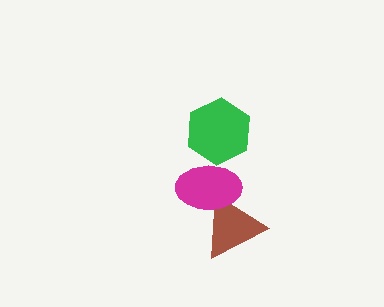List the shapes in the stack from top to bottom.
From top to bottom: the green hexagon, the magenta ellipse, the brown triangle.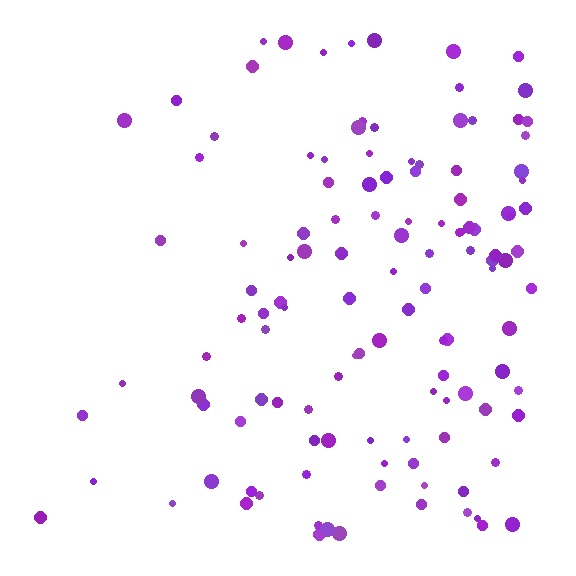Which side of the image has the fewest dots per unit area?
The left.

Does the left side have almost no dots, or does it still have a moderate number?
Still a moderate number, just noticeably fewer than the right.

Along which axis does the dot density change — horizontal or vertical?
Horizontal.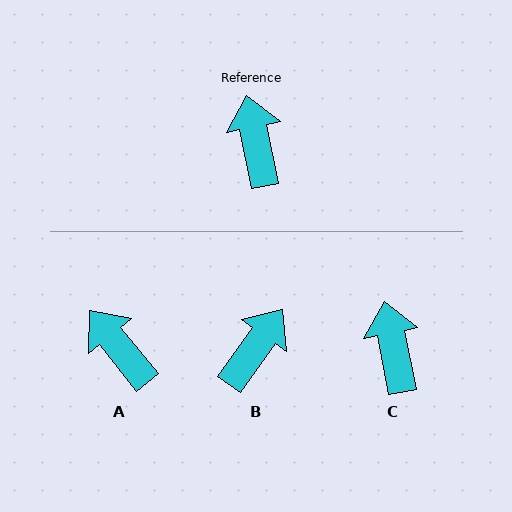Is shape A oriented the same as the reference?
No, it is off by about 27 degrees.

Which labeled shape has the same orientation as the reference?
C.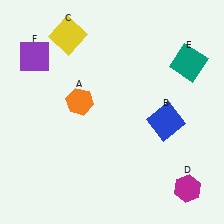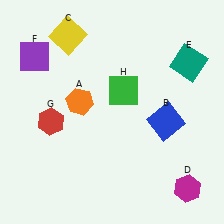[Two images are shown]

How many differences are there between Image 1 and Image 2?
There are 2 differences between the two images.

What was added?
A red hexagon (G), a green square (H) were added in Image 2.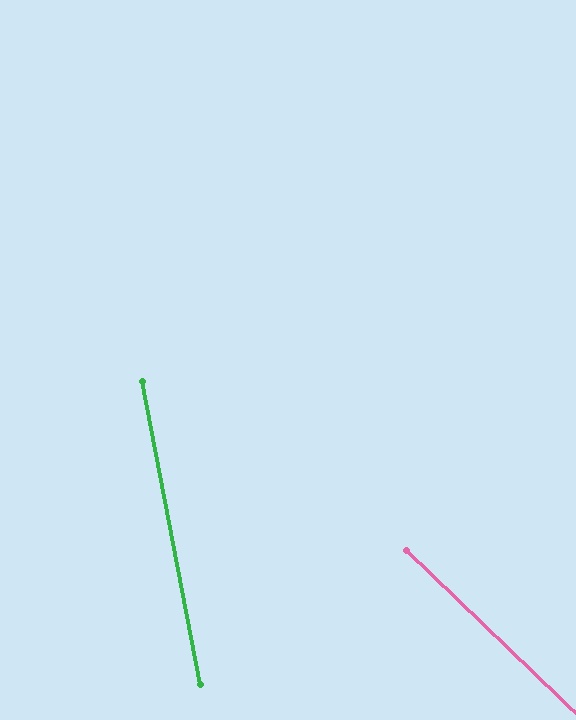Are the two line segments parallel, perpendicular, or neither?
Neither parallel nor perpendicular — they differ by about 35°.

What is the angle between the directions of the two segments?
Approximately 35 degrees.